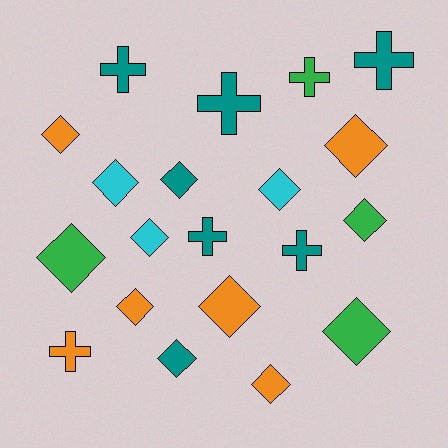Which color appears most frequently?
Teal, with 7 objects.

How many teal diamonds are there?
There are 2 teal diamonds.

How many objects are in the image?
There are 20 objects.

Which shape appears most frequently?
Diamond, with 13 objects.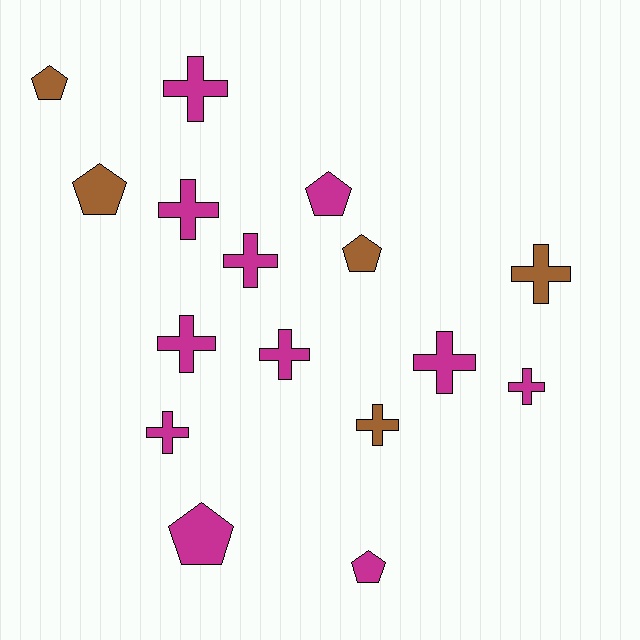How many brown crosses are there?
There are 2 brown crosses.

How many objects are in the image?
There are 16 objects.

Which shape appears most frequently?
Cross, with 10 objects.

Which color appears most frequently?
Magenta, with 11 objects.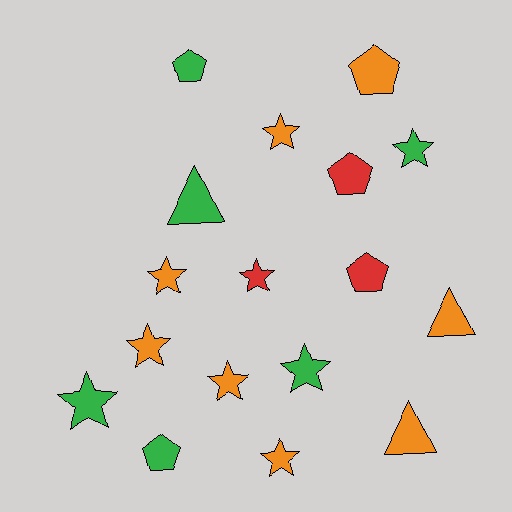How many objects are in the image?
There are 17 objects.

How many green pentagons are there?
There are 2 green pentagons.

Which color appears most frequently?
Orange, with 8 objects.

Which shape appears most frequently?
Star, with 9 objects.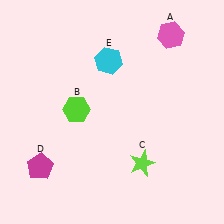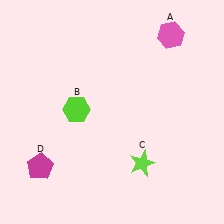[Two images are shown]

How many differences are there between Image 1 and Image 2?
There is 1 difference between the two images.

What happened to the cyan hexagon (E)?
The cyan hexagon (E) was removed in Image 2. It was in the top-left area of Image 1.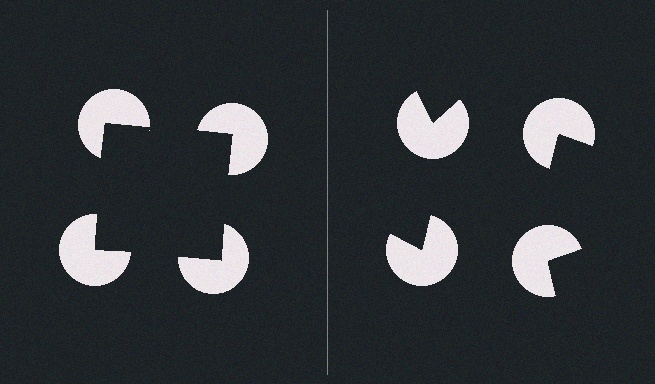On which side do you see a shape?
An illusory square appears on the left side. On the right side the wedge cuts are rotated, so no coherent shape forms.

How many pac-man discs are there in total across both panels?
8 — 4 on each side.